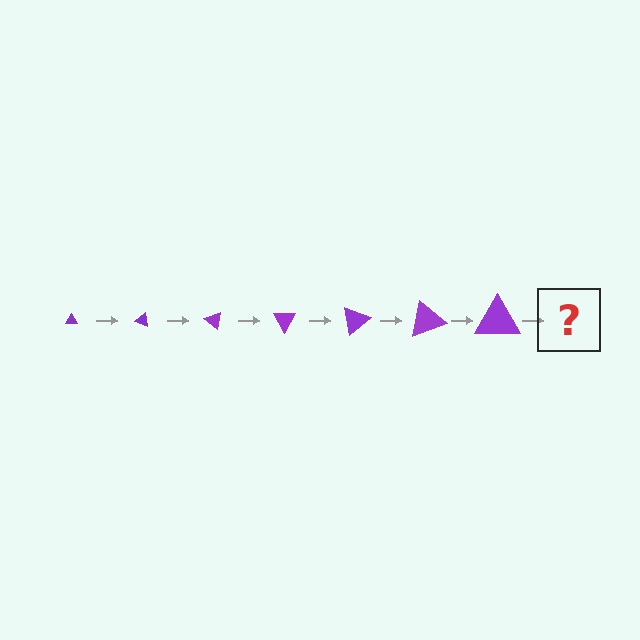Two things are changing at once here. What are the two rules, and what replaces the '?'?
The two rules are that the triangle grows larger each step and it rotates 20 degrees each step. The '?' should be a triangle, larger than the previous one and rotated 140 degrees from the start.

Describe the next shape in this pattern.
It should be a triangle, larger than the previous one and rotated 140 degrees from the start.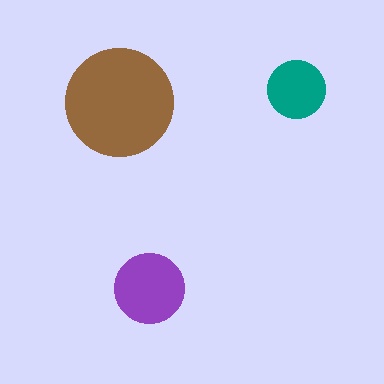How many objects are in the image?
There are 3 objects in the image.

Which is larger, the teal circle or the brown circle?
The brown one.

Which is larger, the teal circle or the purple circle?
The purple one.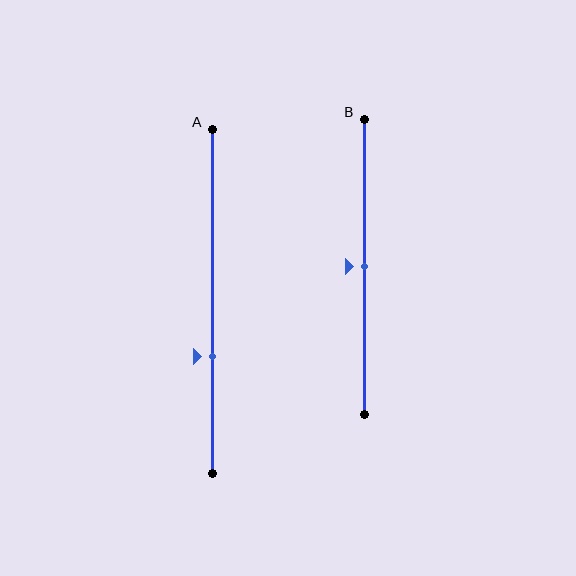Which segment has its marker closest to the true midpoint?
Segment B has its marker closest to the true midpoint.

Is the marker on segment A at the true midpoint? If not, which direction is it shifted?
No, the marker on segment A is shifted downward by about 16% of the segment length.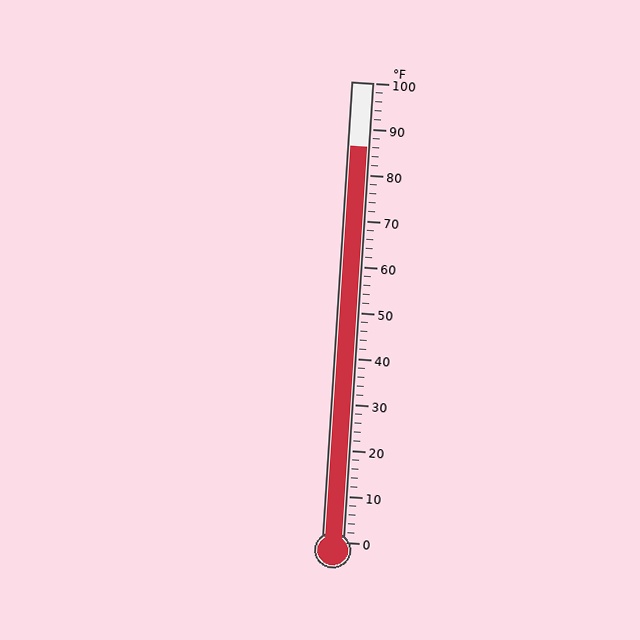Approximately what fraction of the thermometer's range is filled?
The thermometer is filled to approximately 85% of its range.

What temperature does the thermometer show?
The thermometer shows approximately 86°F.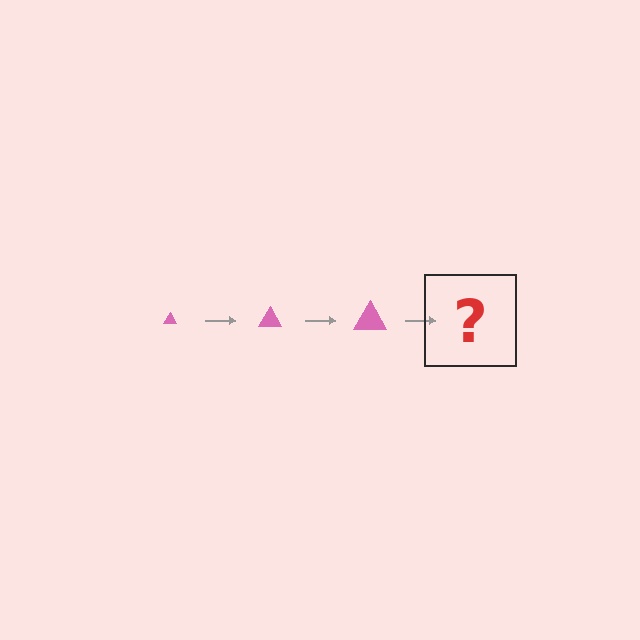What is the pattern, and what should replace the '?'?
The pattern is that the triangle gets progressively larger each step. The '?' should be a pink triangle, larger than the previous one.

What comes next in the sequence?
The next element should be a pink triangle, larger than the previous one.